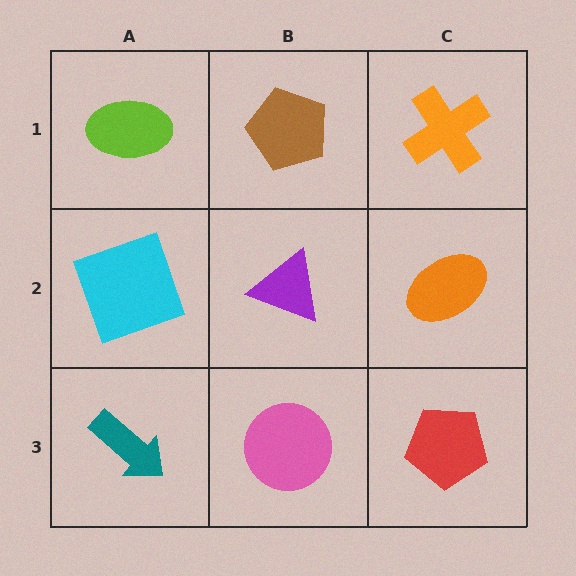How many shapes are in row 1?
3 shapes.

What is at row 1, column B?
A brown pentagon.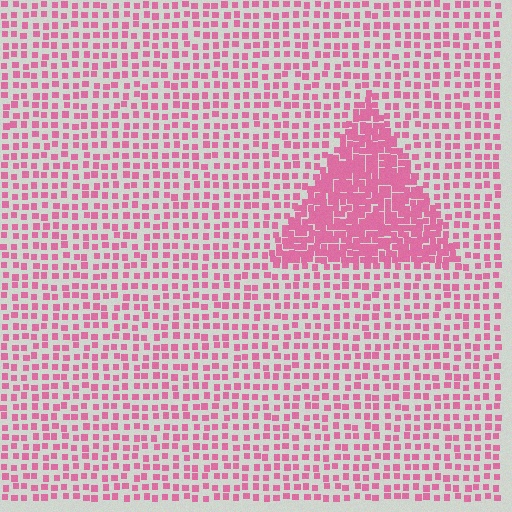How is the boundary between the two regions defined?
The boundary is defined by a change in element density (approximately 2.5x ratio). All elements are the same color, size, and shape.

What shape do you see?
I see a triangle.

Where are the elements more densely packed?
The elements are more densely packed inside the triangle boundary.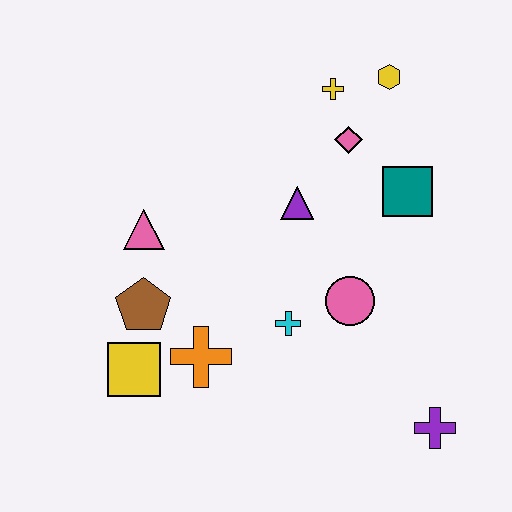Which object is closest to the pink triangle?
The brown pentagon is closest to the pink triangle.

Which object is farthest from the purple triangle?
The purple cross is farthest from the purple triangle.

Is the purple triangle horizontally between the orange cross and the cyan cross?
No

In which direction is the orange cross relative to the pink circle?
The orange cross is to the left of the pink circle.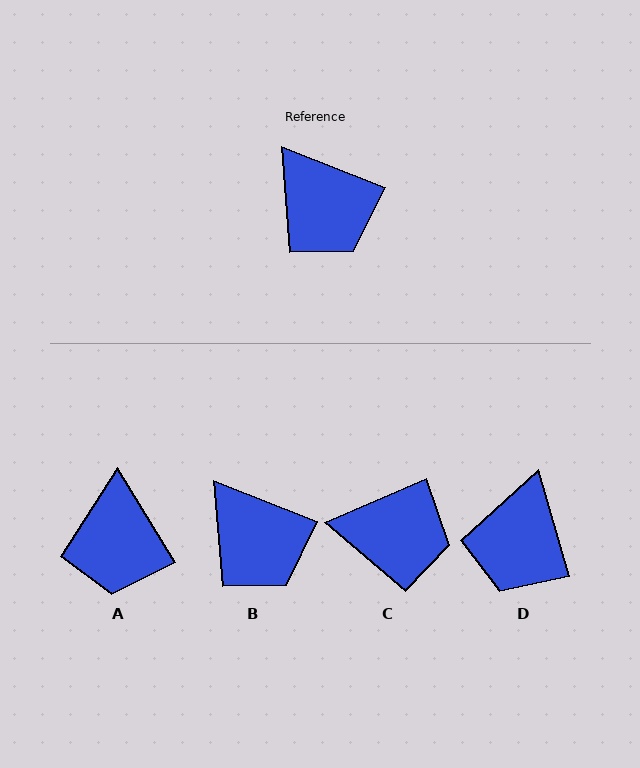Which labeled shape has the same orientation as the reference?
B.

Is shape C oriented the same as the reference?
No, it is off by about 45 degrees.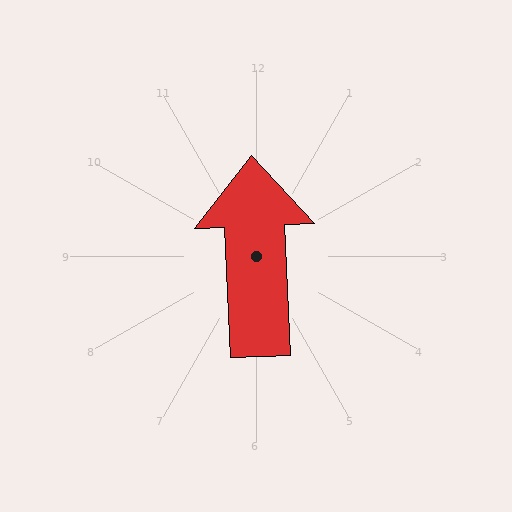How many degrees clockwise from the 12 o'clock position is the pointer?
Approximately 357 degrees.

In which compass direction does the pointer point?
North.